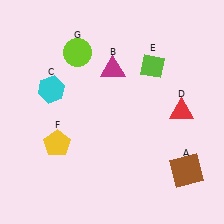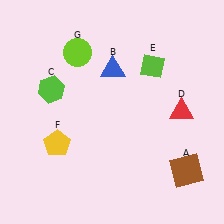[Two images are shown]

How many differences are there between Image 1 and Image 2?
There are 2 differences between the two images.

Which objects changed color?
B changed from magenta to blue. C changed from cyan to lime.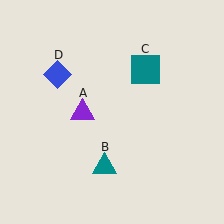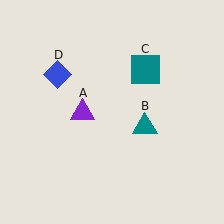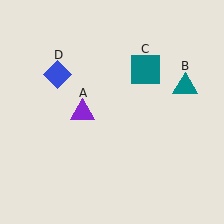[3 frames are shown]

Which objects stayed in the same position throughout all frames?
Purple triangle (object A) and teal square (object C) and blue diamond (object D) remained stationary.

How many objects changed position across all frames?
1 object changed position: teal triangle (object B).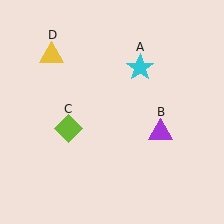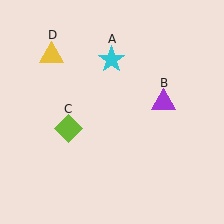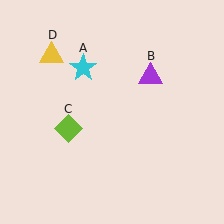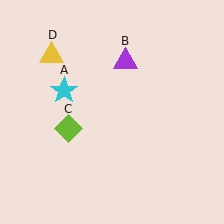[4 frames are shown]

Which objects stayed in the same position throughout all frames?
Lime diamond (object C) and yellow triangle (object D) remained stationary.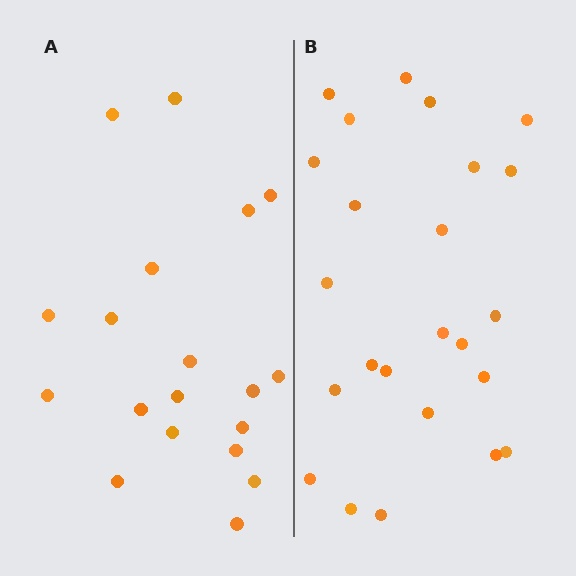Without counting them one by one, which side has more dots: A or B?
Region B (the right region) has more dots.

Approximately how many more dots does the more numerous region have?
Region B has about 5 more dots than region A.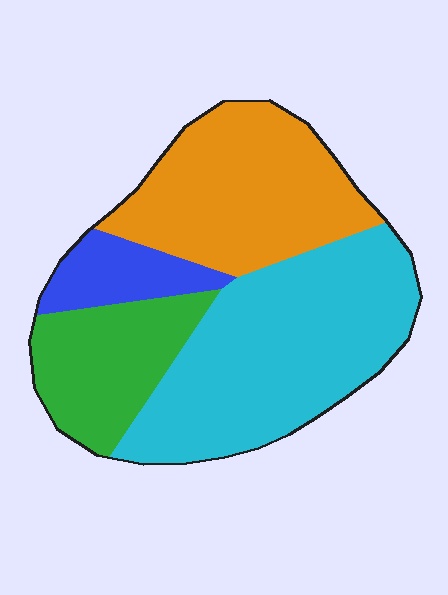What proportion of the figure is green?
Green covers 18% of the figure.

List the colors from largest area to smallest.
From largest to smallest: cyan, orange, green, blue.